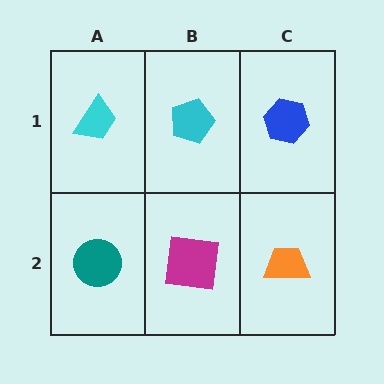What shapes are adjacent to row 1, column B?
A magenta square (row 2, column B), a cyan trapezoid (row 1, column A), a blue hexagon (row 1, column C).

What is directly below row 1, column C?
An orange trapezoid.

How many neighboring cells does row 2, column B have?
3.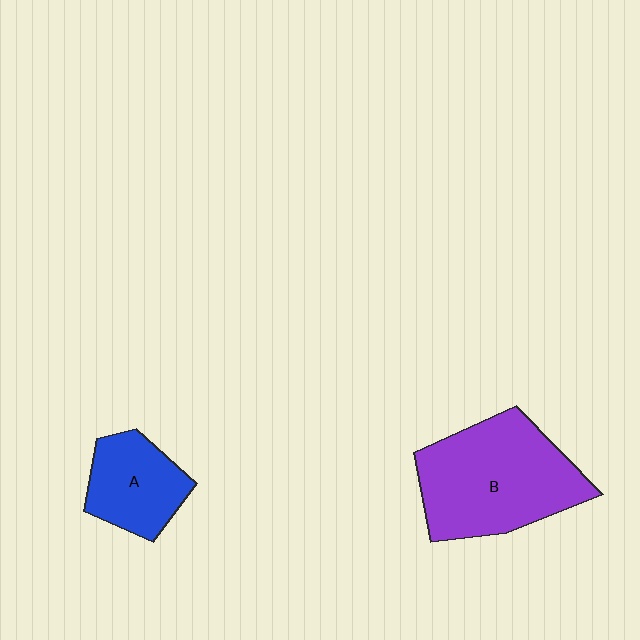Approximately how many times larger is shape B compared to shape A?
Approximately 2.0 times.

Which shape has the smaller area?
Shape A (blue).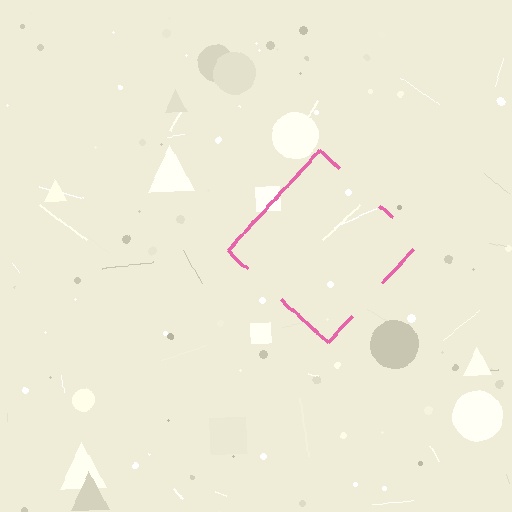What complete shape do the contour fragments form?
The contour fragments form a diamond.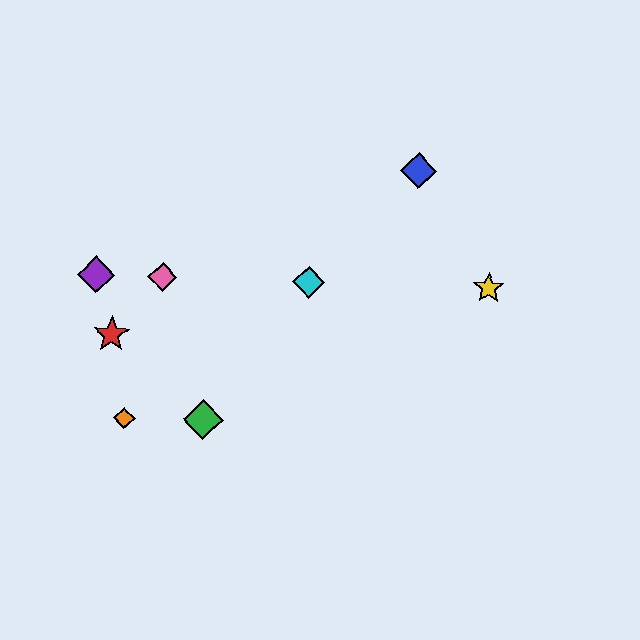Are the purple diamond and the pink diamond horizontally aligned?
Yes, both are at y≈275.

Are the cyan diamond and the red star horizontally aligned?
No, the cyan diamond is at y≈282 and the red star is at y≈335.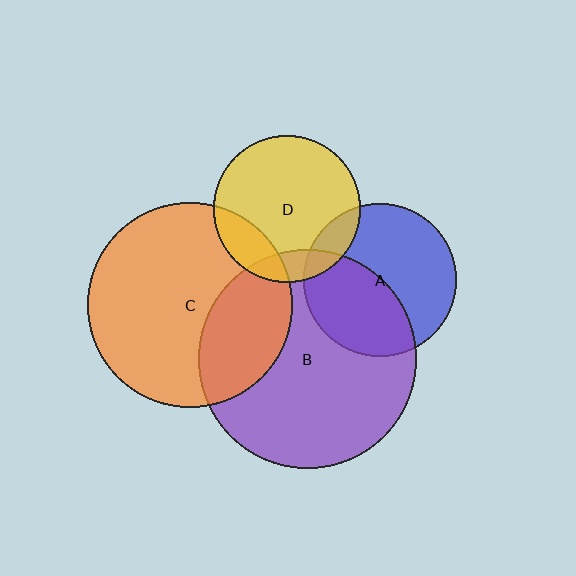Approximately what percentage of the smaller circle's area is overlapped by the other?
Approximately 15%.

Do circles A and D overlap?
Yes.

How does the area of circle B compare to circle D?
Approximately 2.2 times.